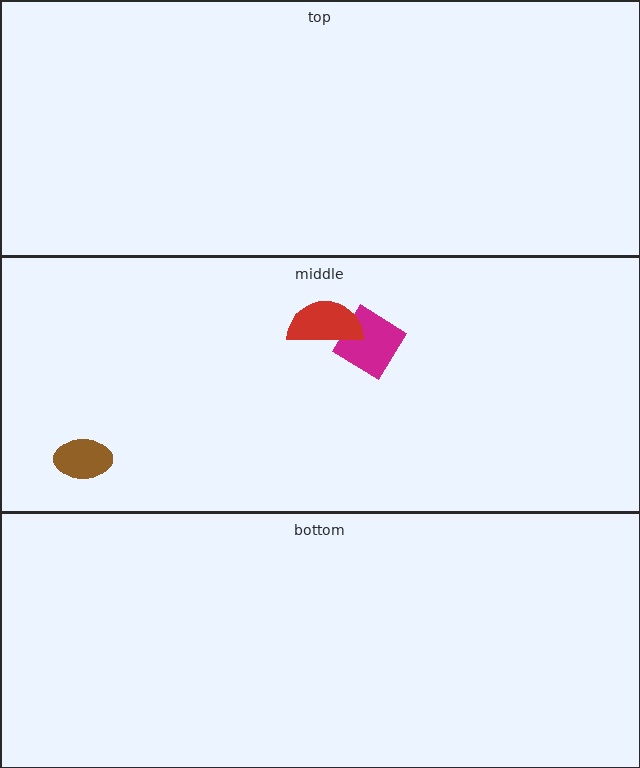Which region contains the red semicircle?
The middle region.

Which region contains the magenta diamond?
The middle region.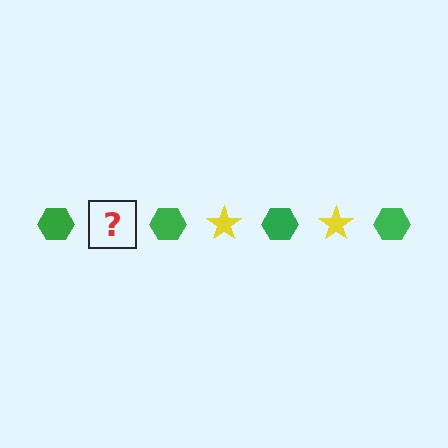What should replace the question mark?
The question mark should be replaced with a yellow star.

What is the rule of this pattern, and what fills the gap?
The rule is that the pattern alternates between green hexagon and yellow star. The gap should be filled with a yellow star.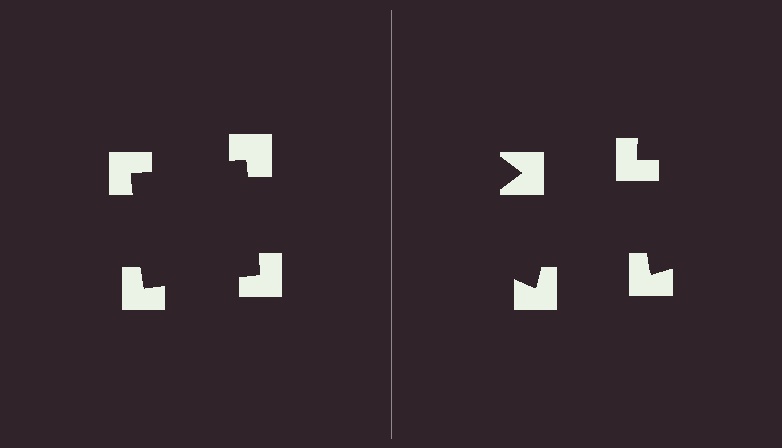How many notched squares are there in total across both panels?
8 — 4 on each side.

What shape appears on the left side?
An illusory square.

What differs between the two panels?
The notched squares are positioned identically on both sides; only the wedge orientations differ. On the left they align to a square; on the right they are misaligned.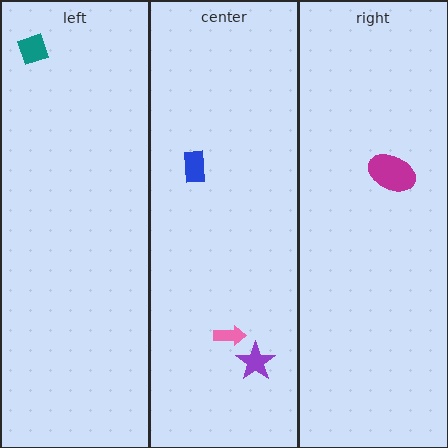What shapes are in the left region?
The teal diamond.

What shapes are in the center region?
The blue rectangle, the pink arrow, the purple star.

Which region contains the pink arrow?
The center region.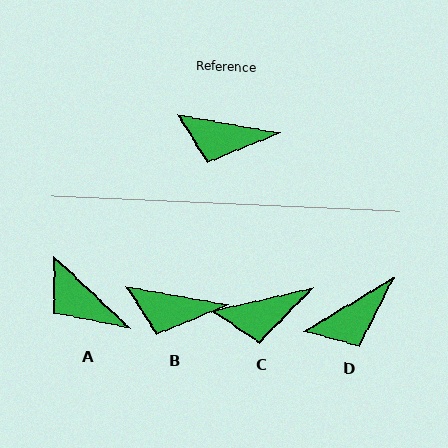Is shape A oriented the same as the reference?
No, it is off by about 33 degrees.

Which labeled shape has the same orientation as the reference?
B.